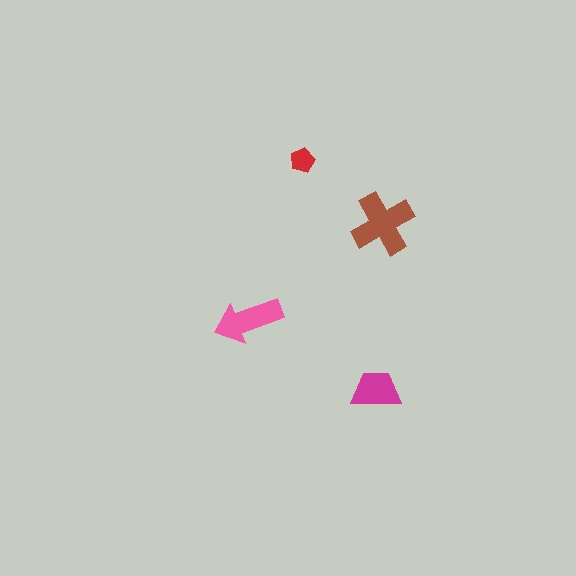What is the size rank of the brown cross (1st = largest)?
1st.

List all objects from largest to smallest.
The brown cross, the pink arrow, the magenta trapezoid, the red pentagon.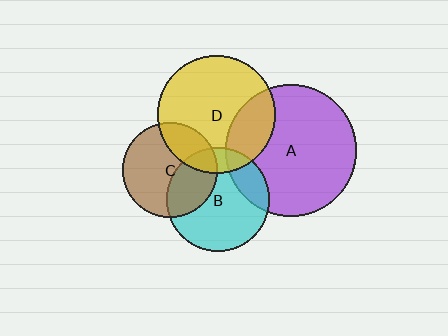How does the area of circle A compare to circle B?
Approximately 1.6 times.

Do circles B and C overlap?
Yes.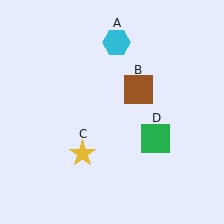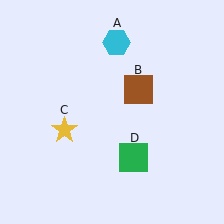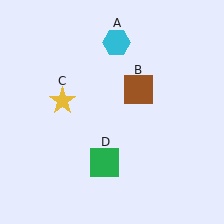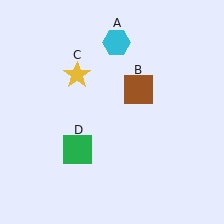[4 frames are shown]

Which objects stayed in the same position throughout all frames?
Cyan hexagon (object A) and brown square (object B) remained stationary.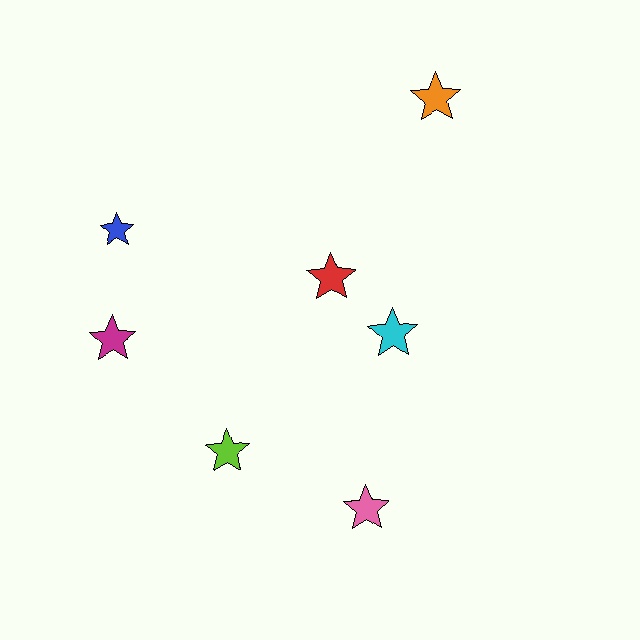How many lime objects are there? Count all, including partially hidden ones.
There is 1 lime object.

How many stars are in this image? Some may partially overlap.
There are 7 stars.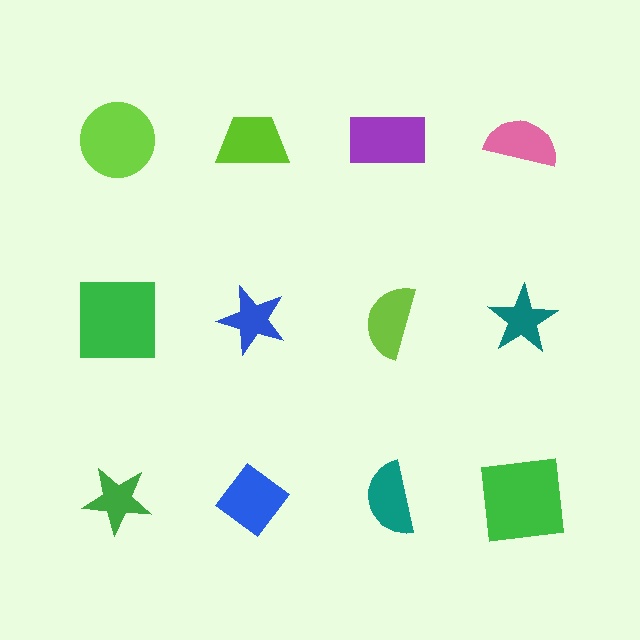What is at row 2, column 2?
A blue star.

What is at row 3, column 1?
A green star.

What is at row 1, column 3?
A purple rectangle.